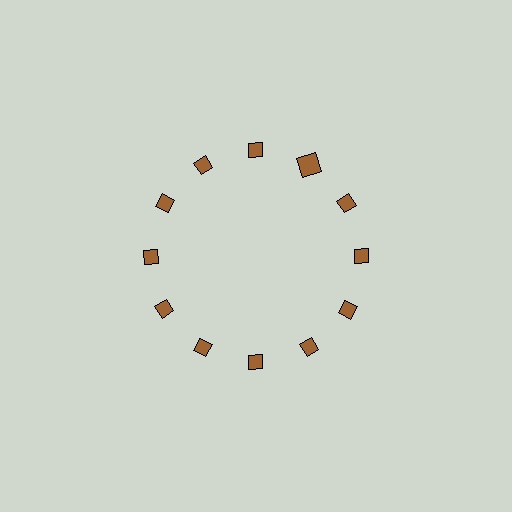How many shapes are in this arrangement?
There are 12 shapes arranged in a ring pattern.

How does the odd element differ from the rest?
It has a different shape: square instead of diamond.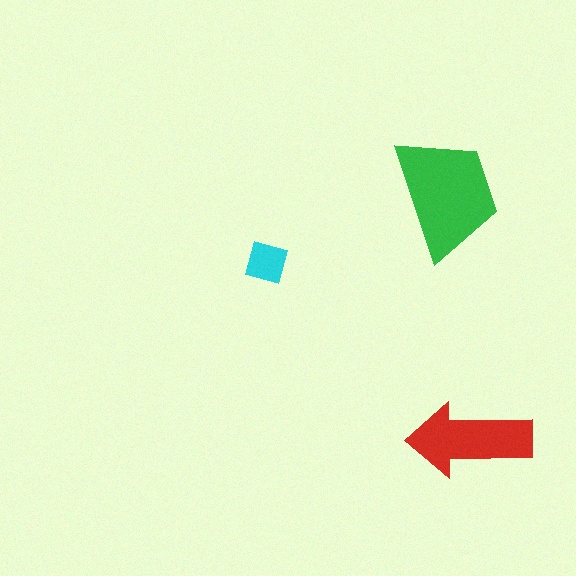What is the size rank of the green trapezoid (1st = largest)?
1st.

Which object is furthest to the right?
The red arrow is rightmost.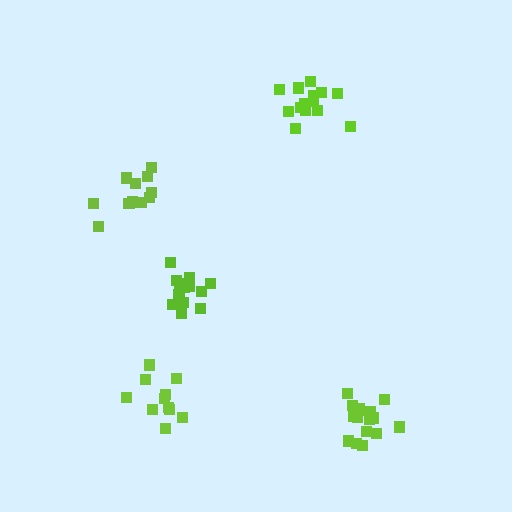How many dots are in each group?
Group 1: 16 dots, Group 2: 16 dots, Group 3: 11 dots, Group 4: 12 dots, Group 5: 14 dots (69 total).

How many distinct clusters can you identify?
There are 5 distinct clusters.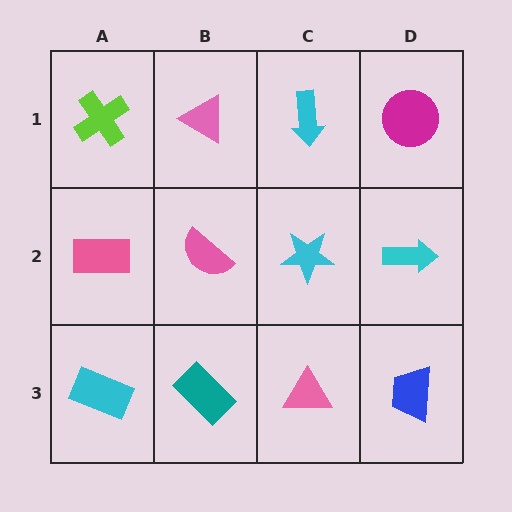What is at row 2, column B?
A pink semicircle.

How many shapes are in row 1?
4 shapes.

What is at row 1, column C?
A cyan arrow.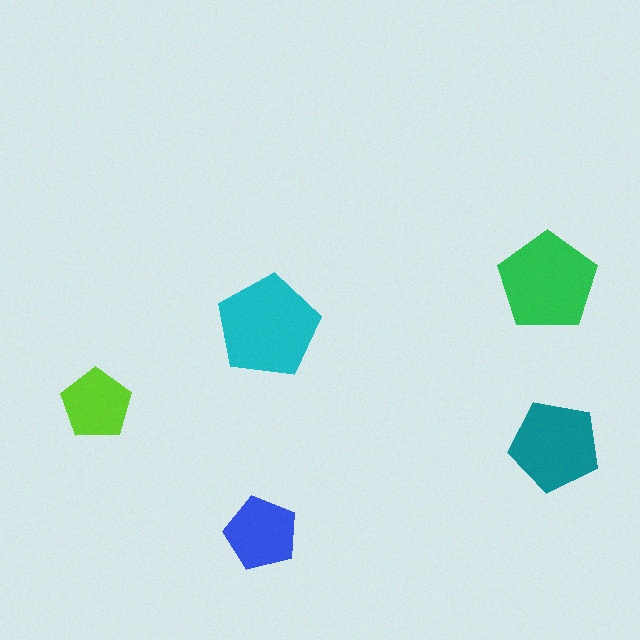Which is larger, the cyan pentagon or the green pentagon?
The cyan one.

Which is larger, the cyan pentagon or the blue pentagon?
The cyan one.